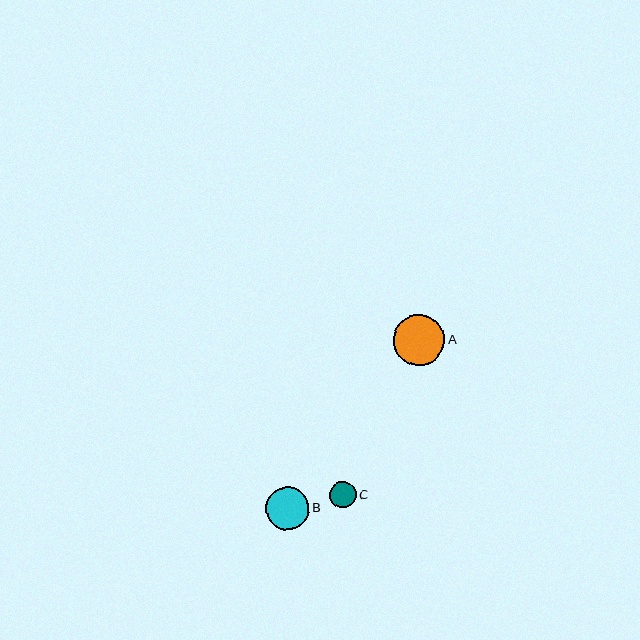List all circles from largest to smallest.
From largest to smallest: A, B, C.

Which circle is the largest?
Circle A is the largest with a size of approximately 51 pixels.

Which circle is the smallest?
Circle C is the smallest with a size of approximately 26 pixels.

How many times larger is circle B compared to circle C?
Circle B is approximately 1.6 times the size of circle C.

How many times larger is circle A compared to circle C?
Circle A is approximately 1.9 times the size of circle C.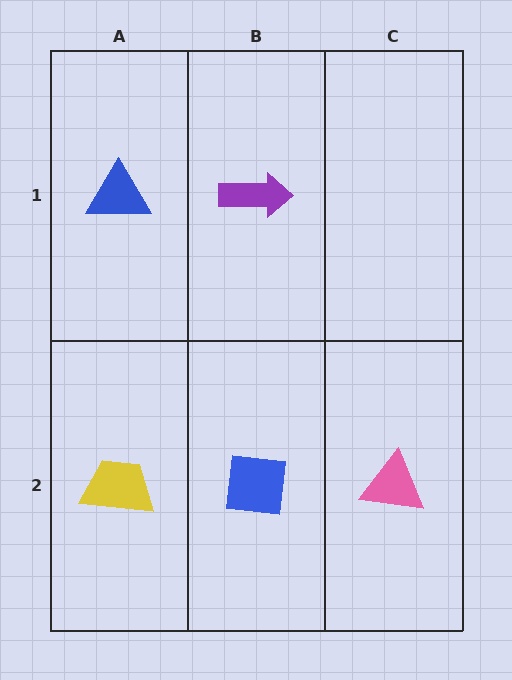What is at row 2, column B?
A blue square.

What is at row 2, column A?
A yellow trapezoid.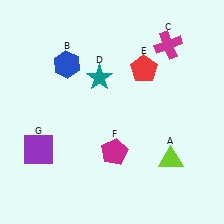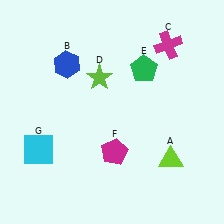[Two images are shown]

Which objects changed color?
D changed from teal to lime. E changed from red to green. G changed from purple to cyan.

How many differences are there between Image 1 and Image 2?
There are 3 differences between the two images.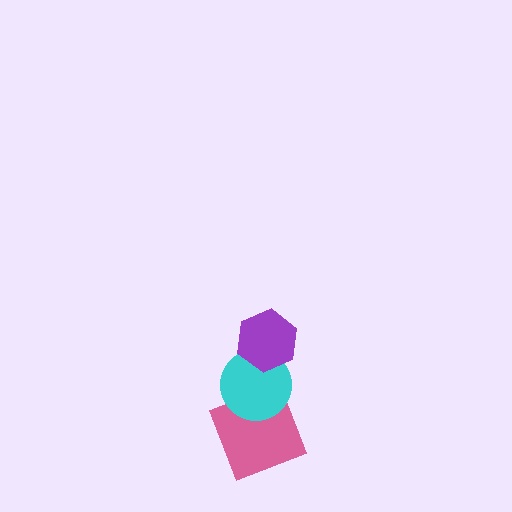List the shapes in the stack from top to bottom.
From top to bottom: the purple hexagon, the cyan circle, the pink square.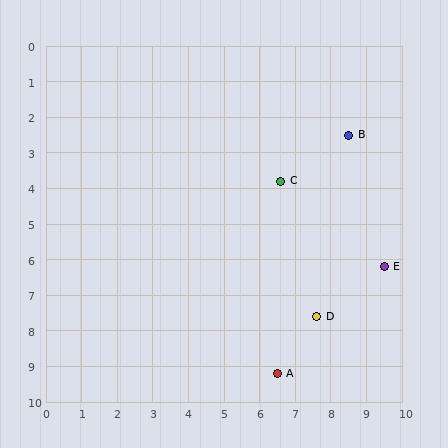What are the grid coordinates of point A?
Point A is at approximately (6.5, 9.2).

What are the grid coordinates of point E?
Point E is at approximately (9.5, 6.2).